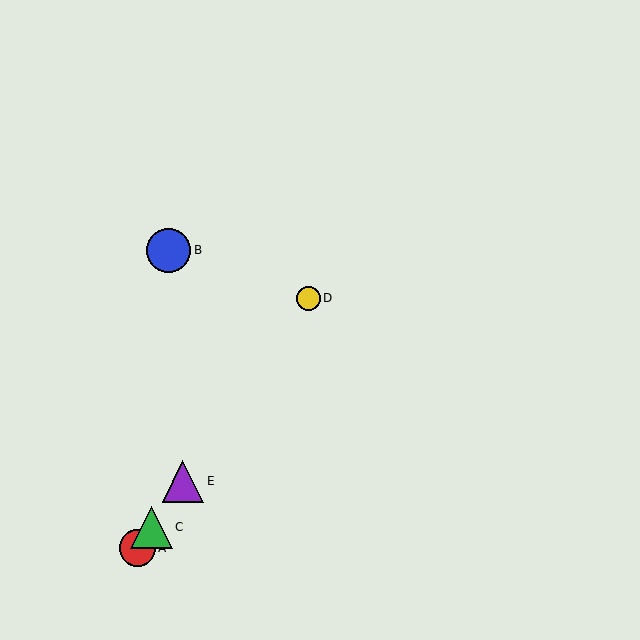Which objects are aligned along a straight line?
Objects A, C, D, E are aligned along a straight line.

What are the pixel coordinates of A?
Object A is at (137, 548).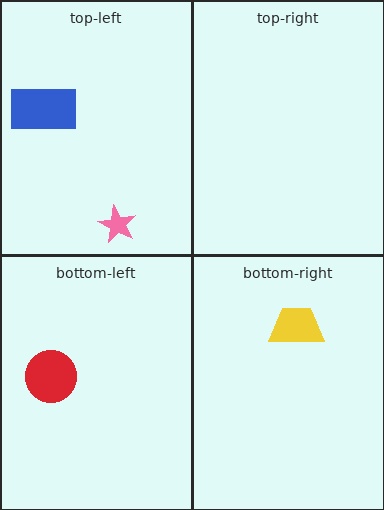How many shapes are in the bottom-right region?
1.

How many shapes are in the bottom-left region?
1.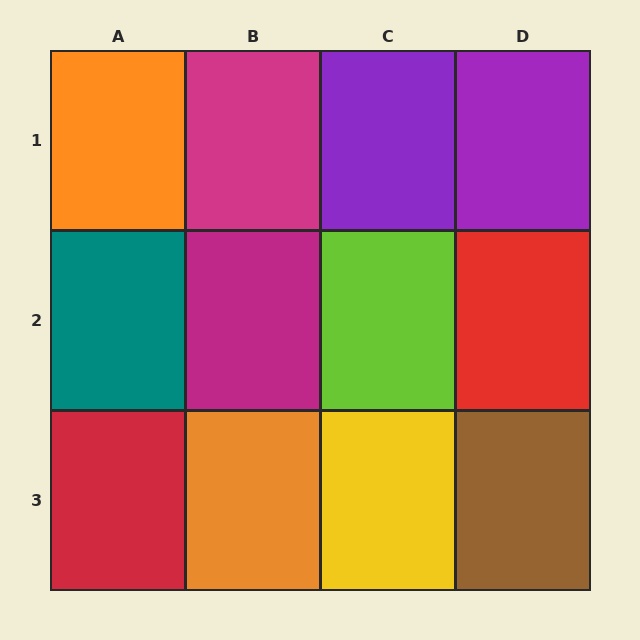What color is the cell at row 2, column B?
Magenta.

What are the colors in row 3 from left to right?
Red, orange, yellow, brown.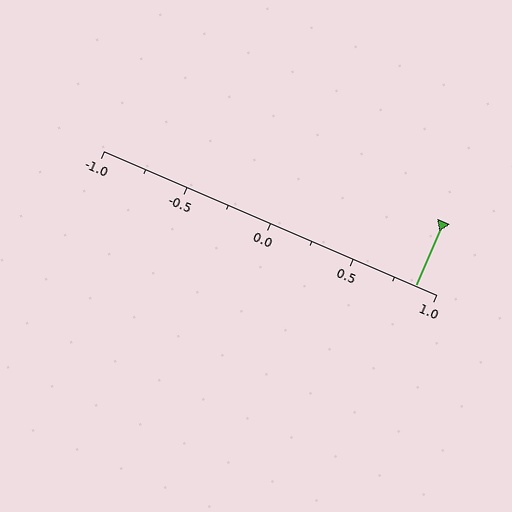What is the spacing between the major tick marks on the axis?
The major ticks are spaced 0.5 apart.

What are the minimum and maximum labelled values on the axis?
The axis runs from -1.0 to 1.0.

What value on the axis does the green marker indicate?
The marker indicates approximately 0.88.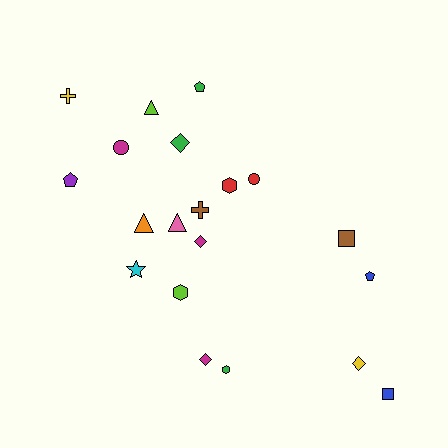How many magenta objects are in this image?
There are 3 magenta objects.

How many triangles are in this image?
There are 3 triangles.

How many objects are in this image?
There are 20 objects.